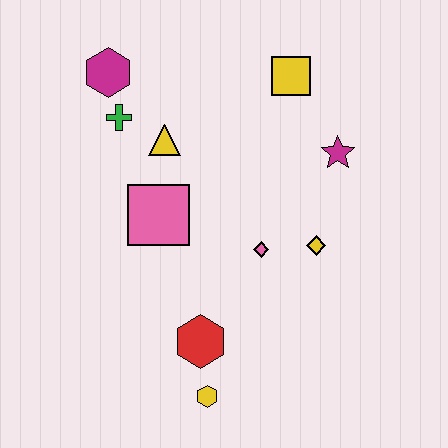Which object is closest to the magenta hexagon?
The green cross is closest to the magenta hexagon.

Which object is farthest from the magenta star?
The yellow hexagon is farthest from the magenta star.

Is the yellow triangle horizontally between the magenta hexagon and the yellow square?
Yes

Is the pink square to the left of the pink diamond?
Yes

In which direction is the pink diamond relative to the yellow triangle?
The pink diamond is below the yellow triangle.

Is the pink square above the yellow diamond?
Yes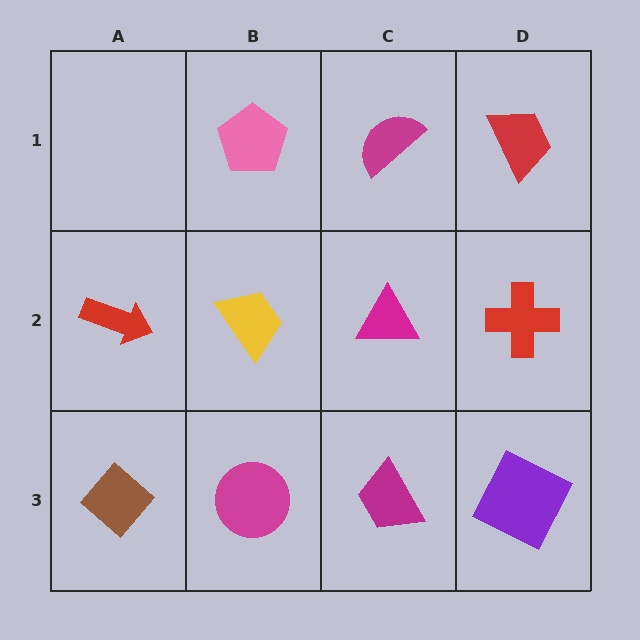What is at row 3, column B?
A magenta circle.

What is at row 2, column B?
A yellow trapezoid.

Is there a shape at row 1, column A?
No, that cell is empty.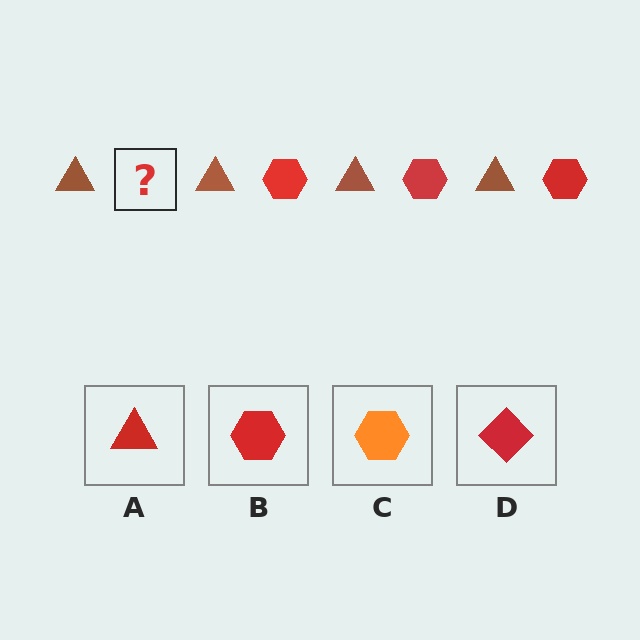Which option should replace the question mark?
Option B.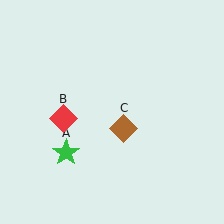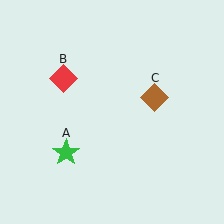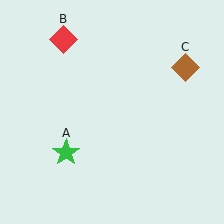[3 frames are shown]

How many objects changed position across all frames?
2 objects changed position: red diamond (object B), brown diamond (object C).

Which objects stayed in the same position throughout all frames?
Green star (object A) remained stationary.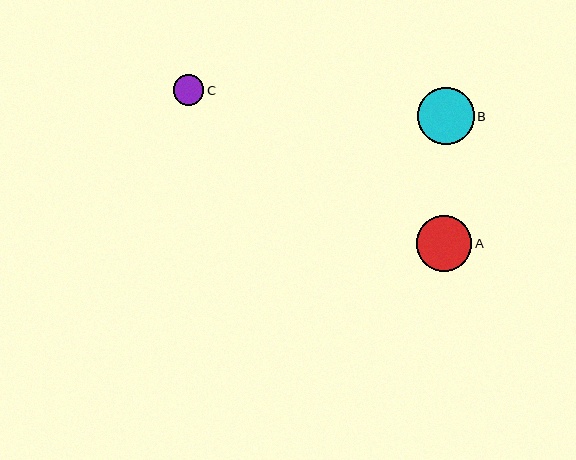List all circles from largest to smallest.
From largest to smallest: B, A, C.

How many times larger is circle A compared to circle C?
Circle A is approximately 1.8 times the size of circle C.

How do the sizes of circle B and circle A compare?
Circle B and circle A are approximately the same size.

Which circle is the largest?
Circle B is the largest with a size of approximately 57 pixels.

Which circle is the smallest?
Circle C is the smallest with a size of approximately 31 pixels.